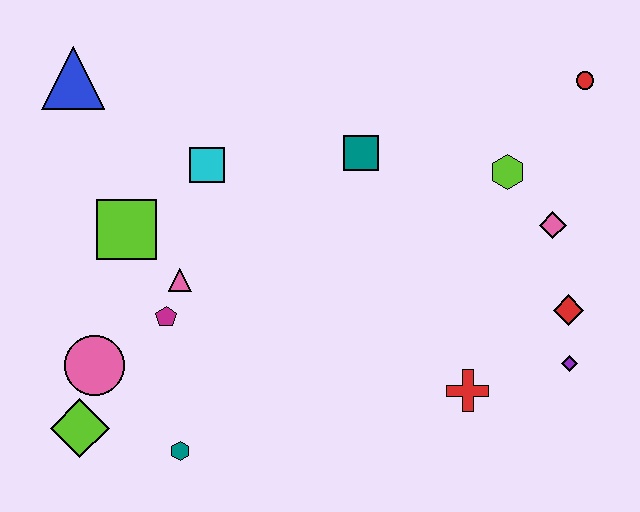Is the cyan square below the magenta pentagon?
No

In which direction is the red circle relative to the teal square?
The red circle is to the right of the teal square.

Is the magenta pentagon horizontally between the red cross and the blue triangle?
Yes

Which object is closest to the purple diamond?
The red diamond is closest to the purple diamond.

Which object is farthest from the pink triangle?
The red circle is farthest from the pink triangle.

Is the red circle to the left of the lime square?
No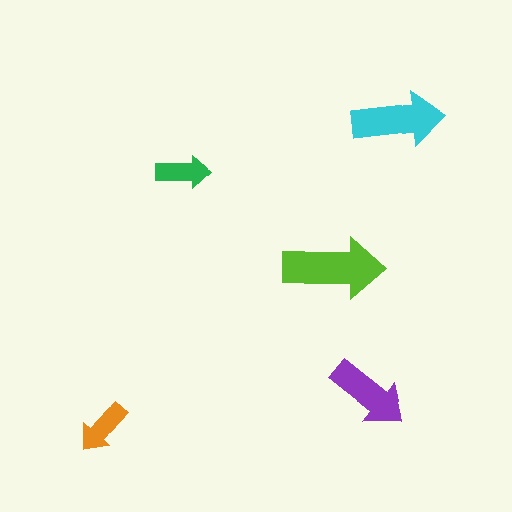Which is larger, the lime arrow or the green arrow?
The lime one.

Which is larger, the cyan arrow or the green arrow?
The cyan one.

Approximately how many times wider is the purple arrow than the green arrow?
About 1.5 times wider.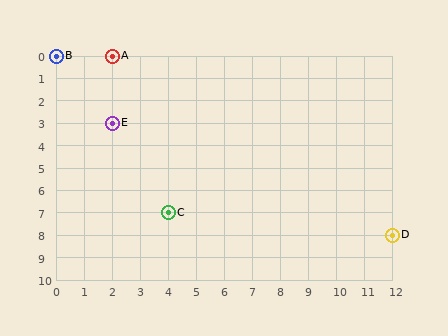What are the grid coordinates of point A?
Point A is at grid coordinates (2, 0).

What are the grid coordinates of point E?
Point E is at grid coordinates (2, 3).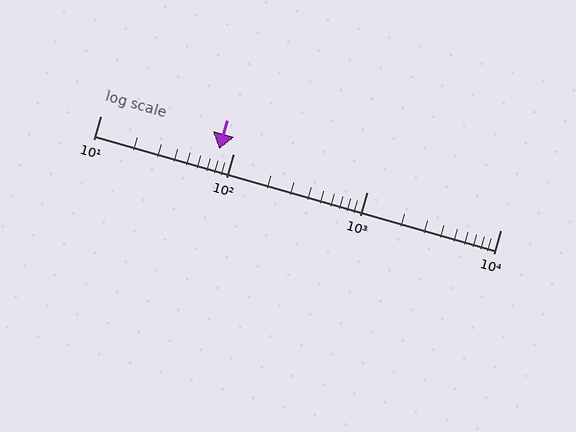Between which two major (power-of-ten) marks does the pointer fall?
The pointer is between 10 and 100.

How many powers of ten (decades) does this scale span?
The scale spans 3 decades, from 10 to 10000.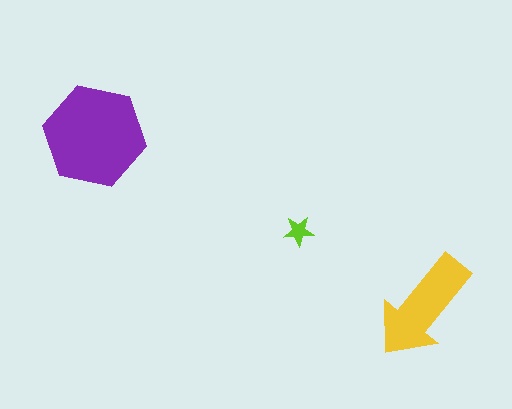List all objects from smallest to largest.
The lime star, the yellow arrow, the purple hexagon.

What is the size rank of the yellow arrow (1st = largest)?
2nd.